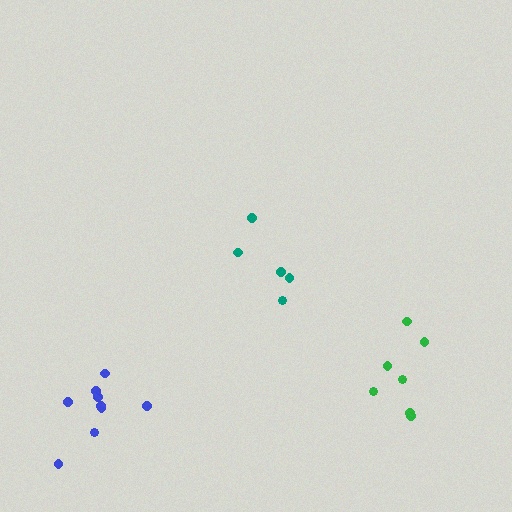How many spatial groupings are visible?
There are 3 spatial groupings.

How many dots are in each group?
Group 1: 7 dots, Group 2: 5 dots, Group 3: 9 dots (21 total).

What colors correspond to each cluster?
The clusters are colored: green, teal, blue.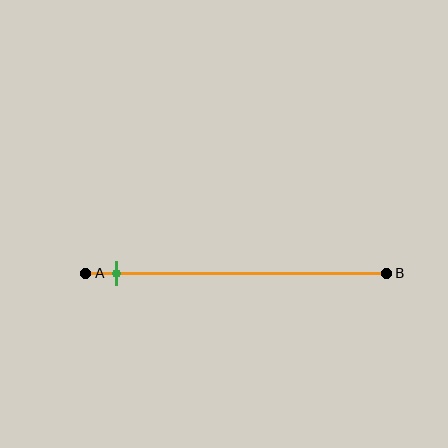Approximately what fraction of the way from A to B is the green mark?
The green mark is approximately 10% of the way from A to B.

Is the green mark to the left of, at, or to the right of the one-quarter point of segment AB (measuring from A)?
The green mark is to the left of the one-quarter point of segment AB.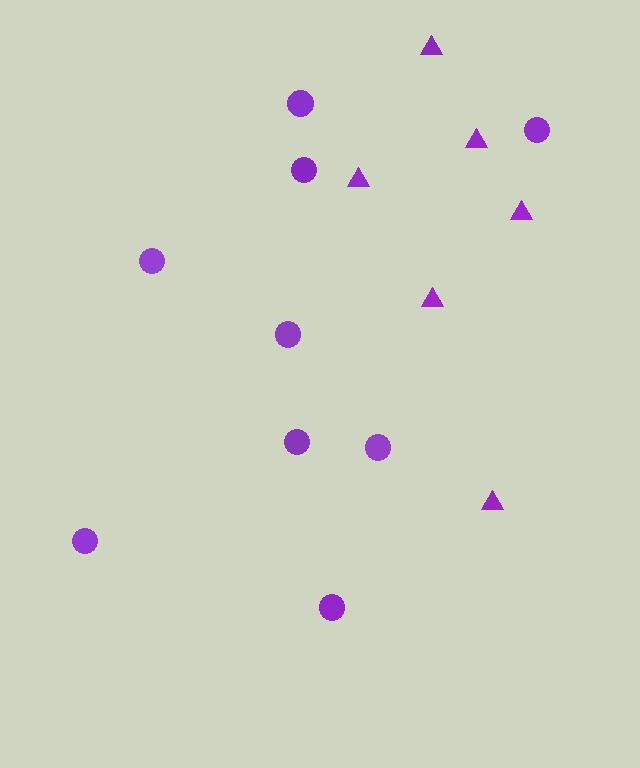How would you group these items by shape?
There are 2 groups: one group of triangles (6) and one group of circles (9).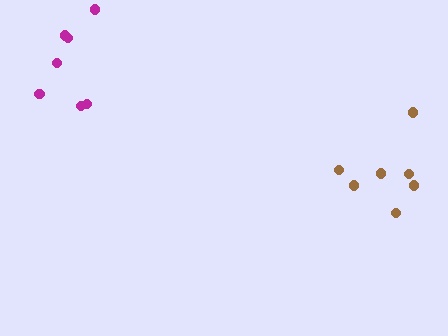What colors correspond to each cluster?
The clusters are colored: brown, magenta.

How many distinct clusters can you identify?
There are 2 distinct clusters.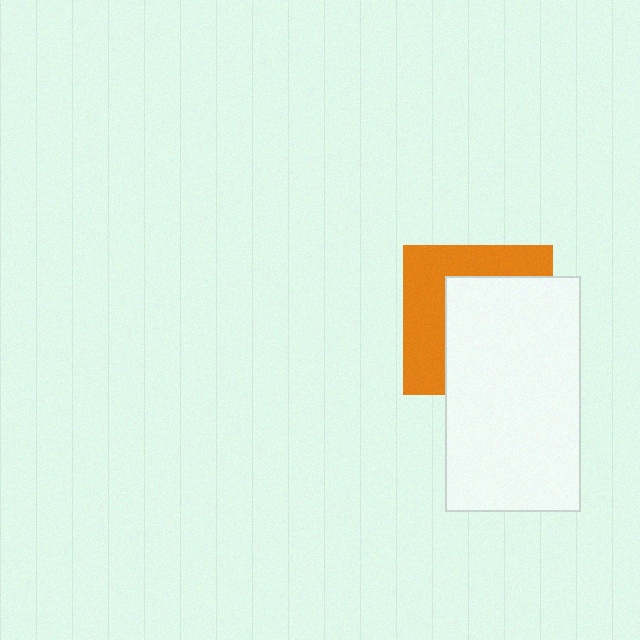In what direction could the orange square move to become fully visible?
The orange square could move toward the upper-left. That would shift it out from behind the white rectangle entirely.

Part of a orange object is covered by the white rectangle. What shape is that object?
It is a square.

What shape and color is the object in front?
The object in front is a white rectangle.